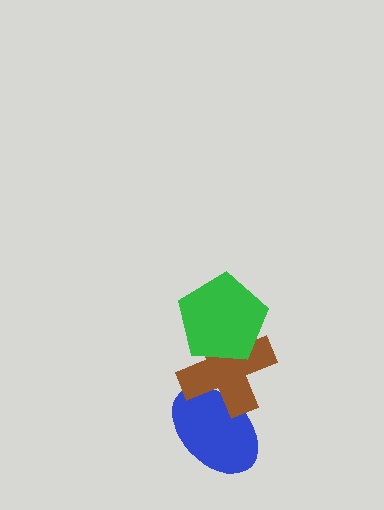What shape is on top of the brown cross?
The green pentagon is on top of the brown cross.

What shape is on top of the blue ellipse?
The brown cross is on top of the blue ellipse.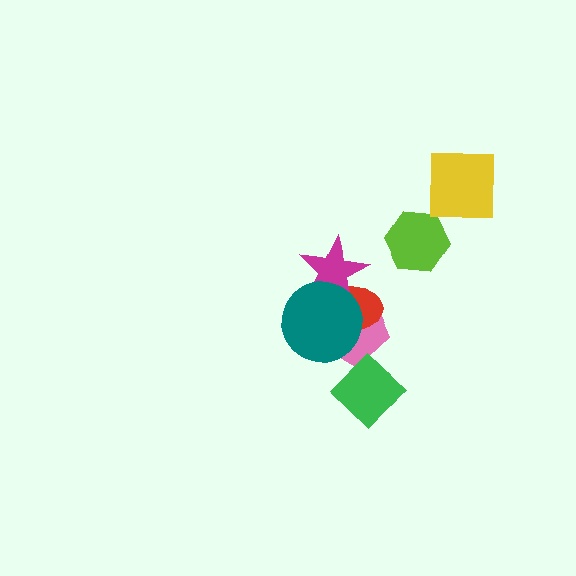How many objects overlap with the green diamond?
0 objects overlap with the green diamond.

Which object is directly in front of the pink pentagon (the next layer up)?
The red ellipse is directly in front of the pink pentagon.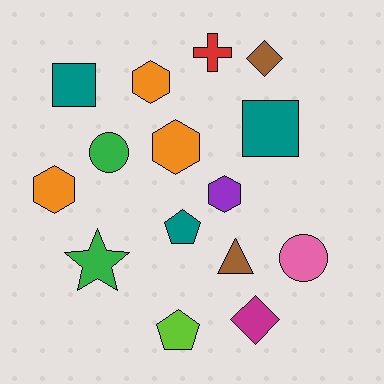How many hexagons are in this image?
There are 4 hexagons.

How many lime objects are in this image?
There is 1 lime object.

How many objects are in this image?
There are 15 objects.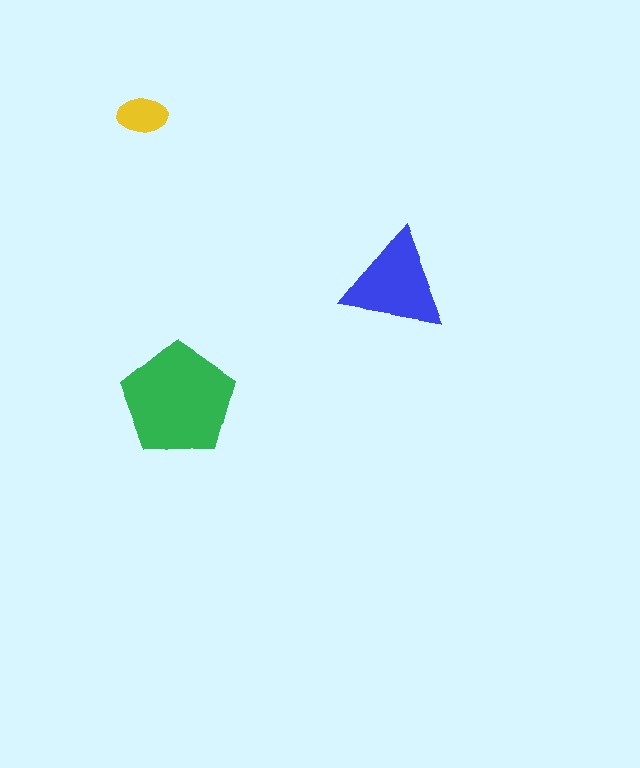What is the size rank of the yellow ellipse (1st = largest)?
3rd.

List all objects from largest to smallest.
The green pentagon, the blue triangle, the yellow ellipse.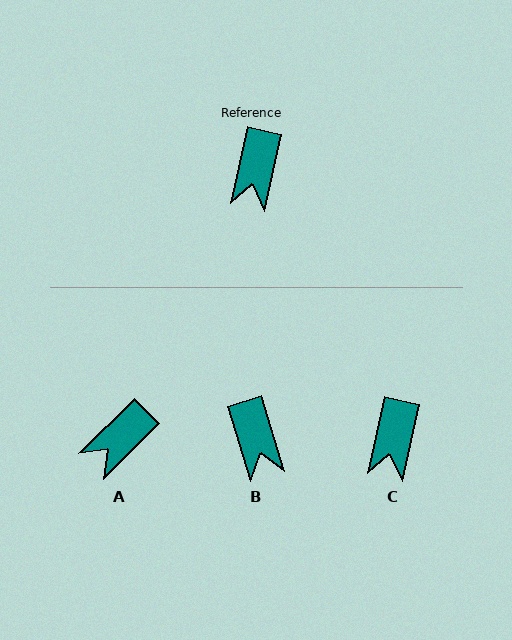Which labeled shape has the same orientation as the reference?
C.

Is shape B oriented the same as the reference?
No, it is off by about 29 degrees.